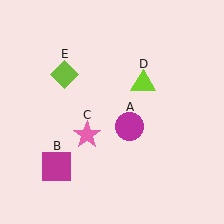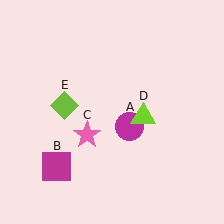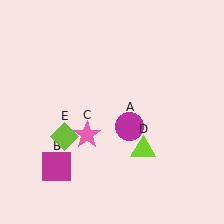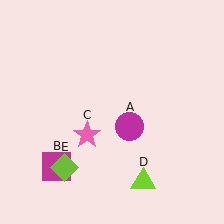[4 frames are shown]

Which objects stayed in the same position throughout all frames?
Magenta circle (object A) and magenta square (object B) and pink star (object C) remained stationary.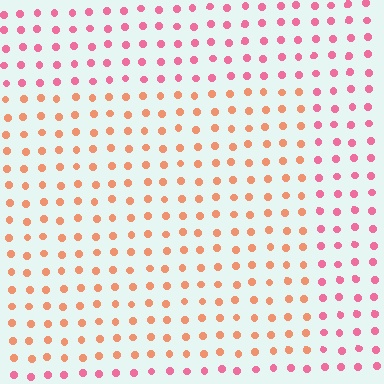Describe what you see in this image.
The image is filled with small pink elements in a uniform arrangement. A rectangle-shaped region is visible where the elements are tinted to a slightly different hue, forming a subtle color boundary.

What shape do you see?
I see a rectangle.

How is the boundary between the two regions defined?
The boundary is defined purely by a slight shift in hue (about 39 degrees). Spacing, size, and orientation are identical on both sides.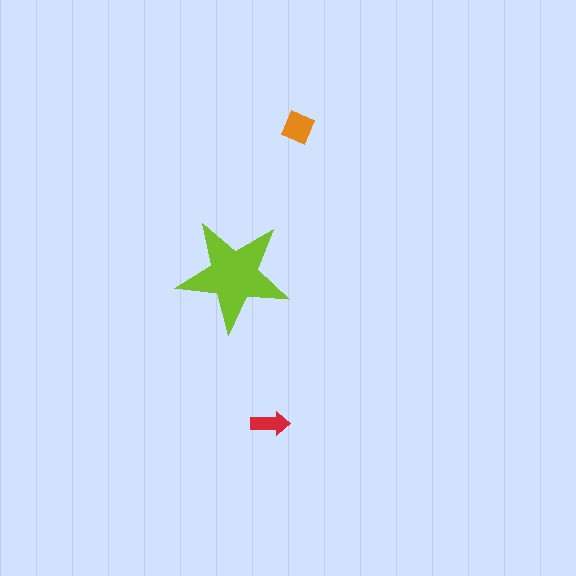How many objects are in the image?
There are 3 objects in the image.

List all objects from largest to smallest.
The lime star, the orange square, the red arrow.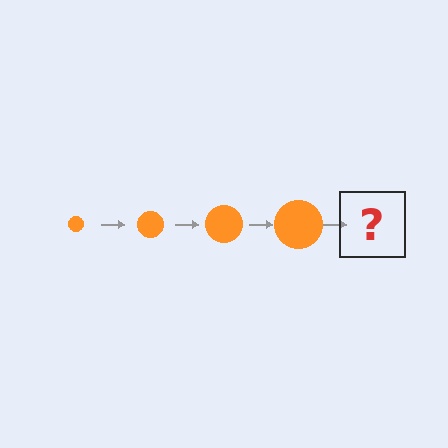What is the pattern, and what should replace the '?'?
The pattern is that the circle gets progressively larger each step. The '?' should be an orange circle, larger than the previous one.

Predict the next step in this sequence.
The next step is an orange circle, larger than the previous one.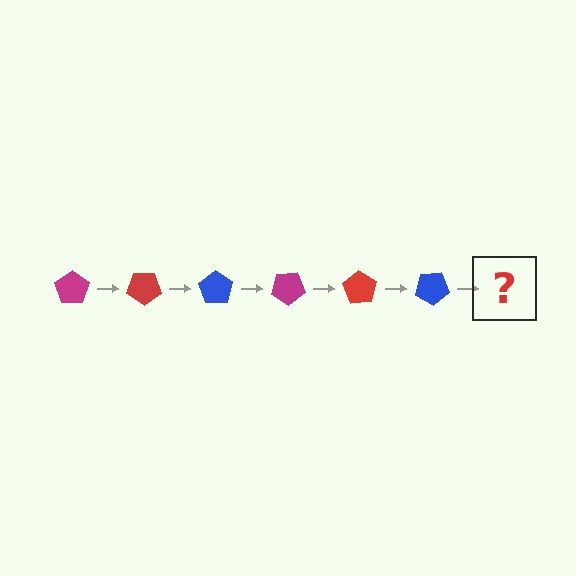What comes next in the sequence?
The next element should be a magenta pentagon, rotated 210 degrees from the start.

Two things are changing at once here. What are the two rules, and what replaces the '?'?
The two rules are that it rotates 35 degrees each step and the color cycles through magenta, red, and blue. The '?' should be a magenta pentagon, rotated 210 degrees from the start.